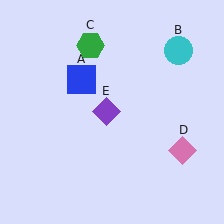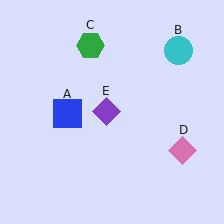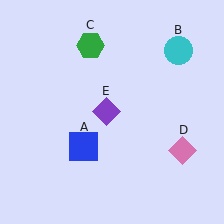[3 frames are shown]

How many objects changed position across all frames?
1 object changed position: blue square (object A).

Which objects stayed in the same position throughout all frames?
Cyan circle (object B) and green hexagon (object C) and pink diamond (object D) and purple diamond (object E) remained stationary.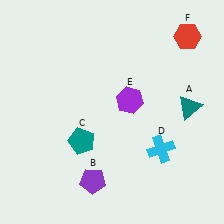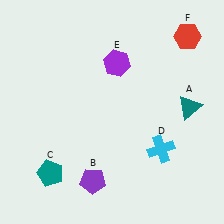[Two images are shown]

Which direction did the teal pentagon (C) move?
The teal pentagon (C) moved down.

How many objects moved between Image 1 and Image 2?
2 objects moved between the two images.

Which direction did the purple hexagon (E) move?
The purple hexagon (E) moved up.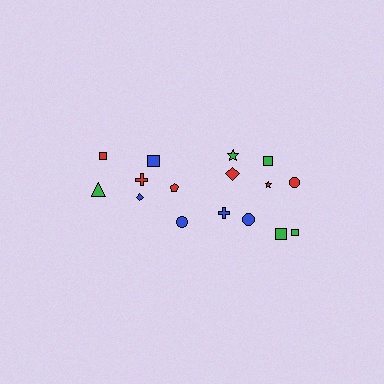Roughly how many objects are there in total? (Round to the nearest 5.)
Roughly 15 objects in total.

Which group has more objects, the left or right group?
The right group.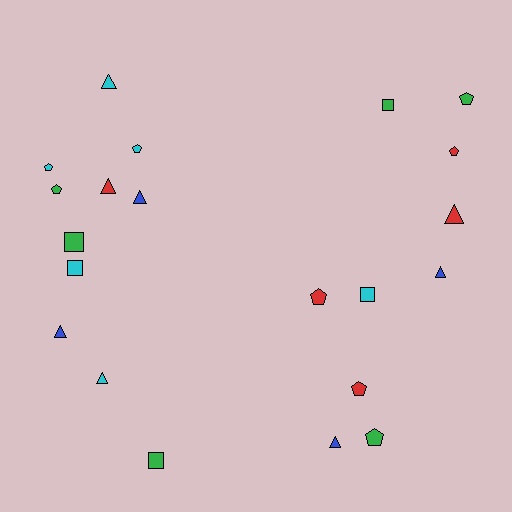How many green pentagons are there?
There are 3 green pentagons.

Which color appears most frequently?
Green, with 6 objects.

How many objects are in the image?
There are 21 objects.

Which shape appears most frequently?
Pentagon, with 8 objects.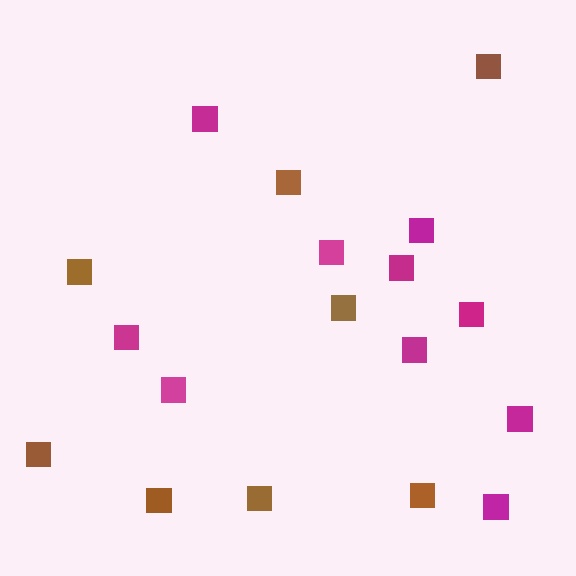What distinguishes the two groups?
There are 2 groups: one group of magenta squares (10) and one group of brown squares (8).